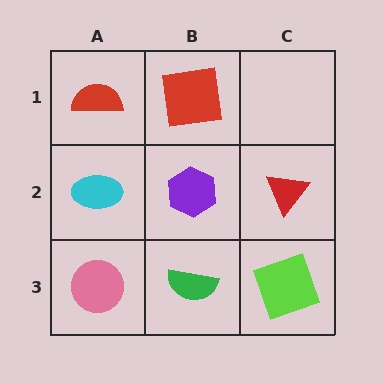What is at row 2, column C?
A red triangle.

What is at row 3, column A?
A pink circle.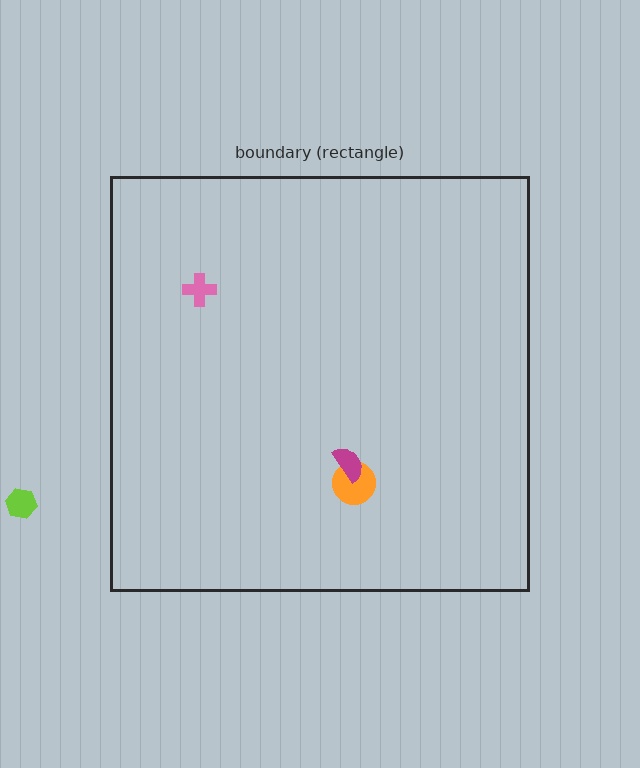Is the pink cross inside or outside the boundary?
Inside.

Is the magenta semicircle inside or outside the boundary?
Inside.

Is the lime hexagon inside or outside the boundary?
Outside.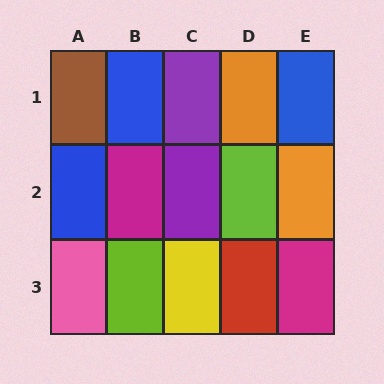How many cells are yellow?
1 cell is yellow.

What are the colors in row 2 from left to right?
Blue, magenta, purple, lime, orange.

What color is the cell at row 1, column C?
Purple.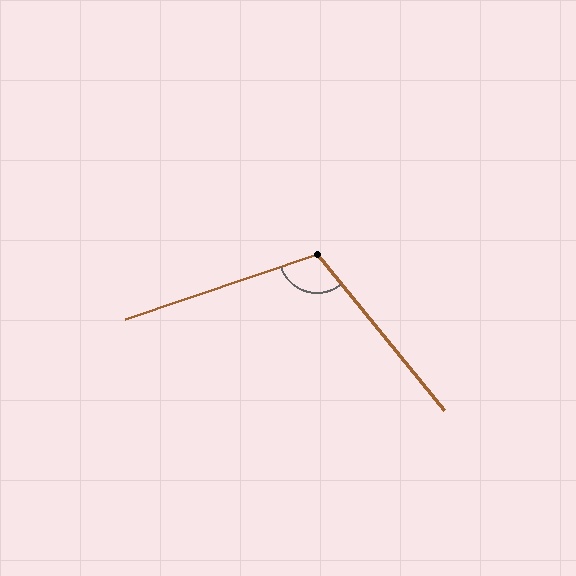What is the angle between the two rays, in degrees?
Approximately 111 degrees.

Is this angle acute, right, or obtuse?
It is obtuse.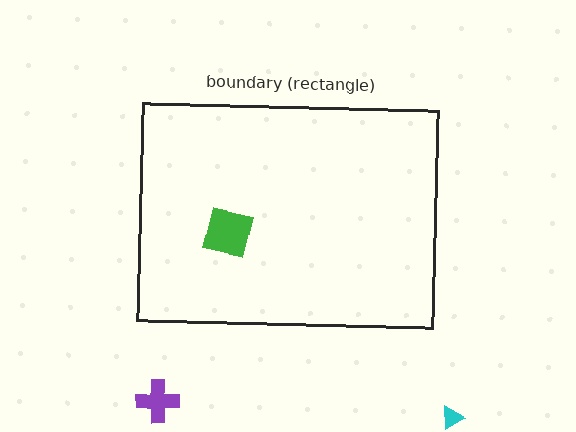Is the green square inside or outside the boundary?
Inside.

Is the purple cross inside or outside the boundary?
Outside.